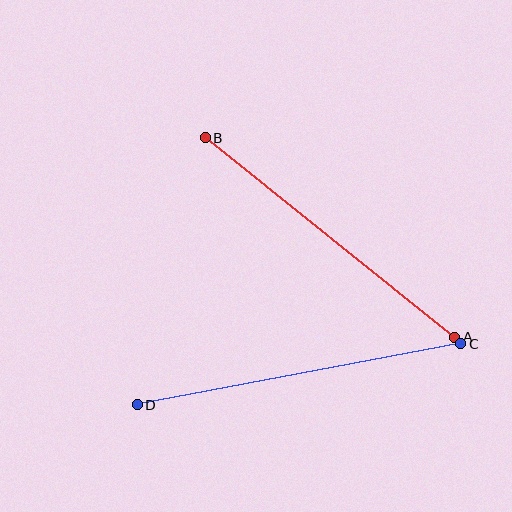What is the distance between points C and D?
The distance is approximately 329 pixels.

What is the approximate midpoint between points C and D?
The midpoint is at approximately (299, 374) pixels.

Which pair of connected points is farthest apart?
Points C and D are farthest apart.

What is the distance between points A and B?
The distance is approximately 319 pixels.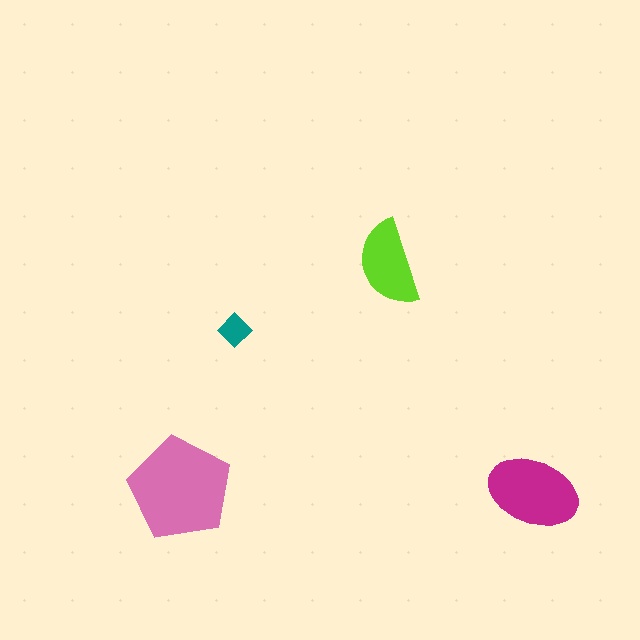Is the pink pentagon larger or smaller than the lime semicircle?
Larger.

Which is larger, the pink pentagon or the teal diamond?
The pink pentagon.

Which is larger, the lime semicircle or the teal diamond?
The lime semicircle.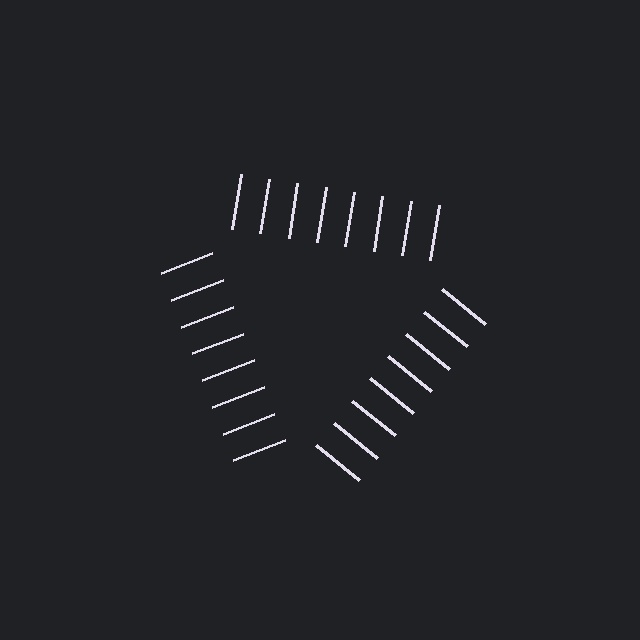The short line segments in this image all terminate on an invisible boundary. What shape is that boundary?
An illusory triangle — the line segments terminate on its edges but no continuous stroke is drawn.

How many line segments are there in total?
24 — 8 along each of the 3 edges.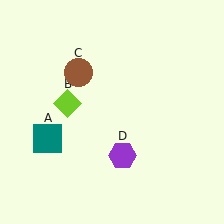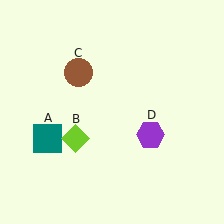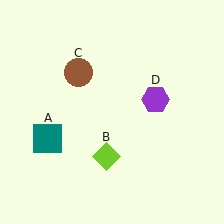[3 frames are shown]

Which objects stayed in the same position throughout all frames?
Teal square (object A) and brown circle (object C) remained stationary.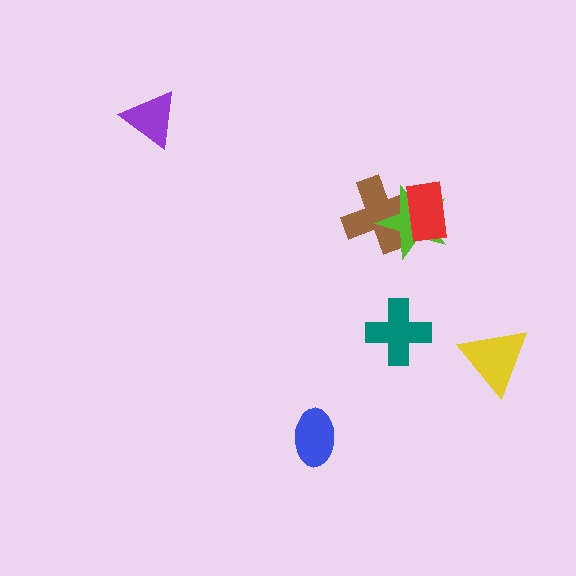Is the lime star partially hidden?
Yes, it is partially covered by another shape.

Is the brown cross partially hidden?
Yes, it is partially covered by another shape.